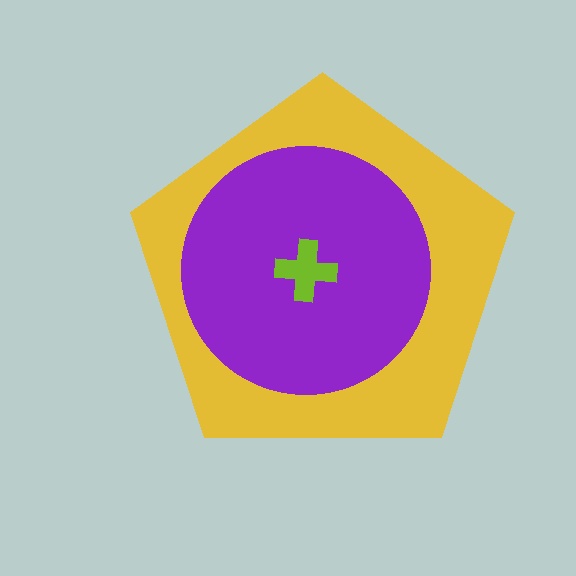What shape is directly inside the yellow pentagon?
The purple circle.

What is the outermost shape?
The yellow pentagon.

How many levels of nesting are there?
3.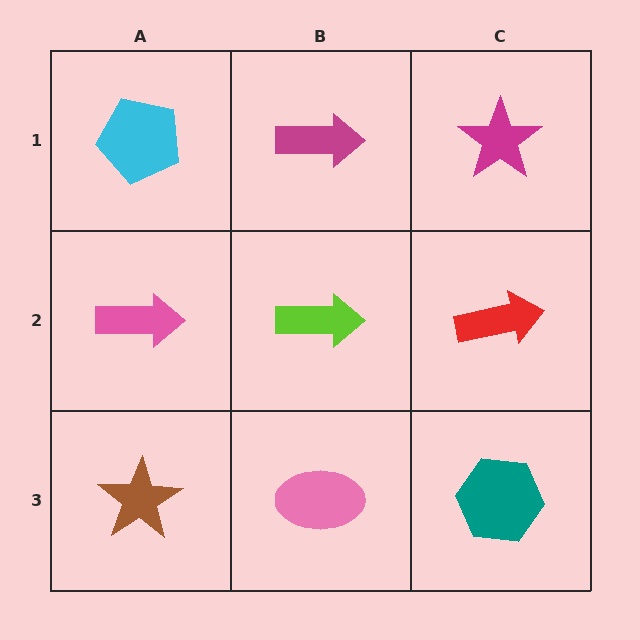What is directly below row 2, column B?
A pink ellipse.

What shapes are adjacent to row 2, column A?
A cyan pentagon (row 1, column A), a brown star (row 3, column A), a lime arrow (row 2, column B).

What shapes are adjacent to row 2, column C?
A magenta star (row 1, column C), a teal hexagon (row 3, column C), a lime arrow (row 2, column B).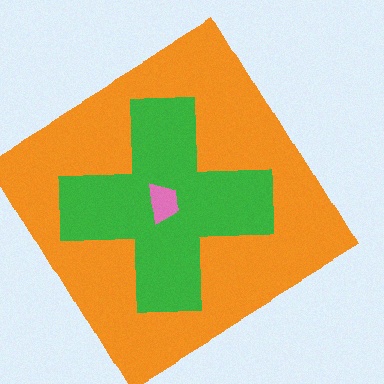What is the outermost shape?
The orange diamond.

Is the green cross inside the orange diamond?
Yes.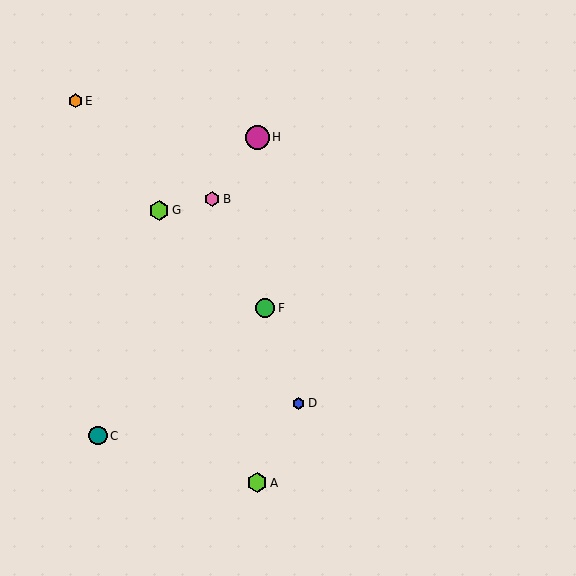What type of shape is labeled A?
Shape A is a lime hexagon.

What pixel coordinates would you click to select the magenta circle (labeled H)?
Click at (257, 138) to select the magenta circle H.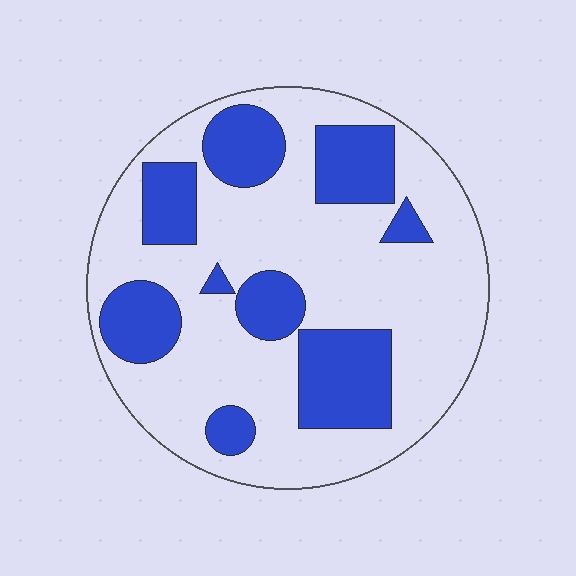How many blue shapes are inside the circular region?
9.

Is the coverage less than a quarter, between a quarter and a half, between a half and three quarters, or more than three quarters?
Between a quarter and a half.